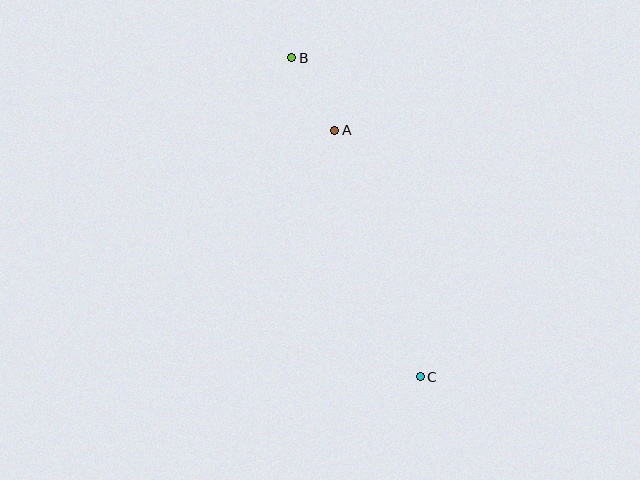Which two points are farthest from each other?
Points B and C are farthest from each other.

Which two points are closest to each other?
Points A and B are closest to each other.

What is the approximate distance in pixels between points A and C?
The distance between A and C is approximately 260 pixels.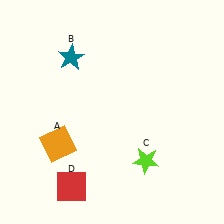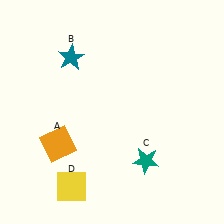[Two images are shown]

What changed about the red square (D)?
In Image 1, D is red. In Image 2, it changed to yellow.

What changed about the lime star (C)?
In Image 1, C is lime. In Image 2, it changed to teal.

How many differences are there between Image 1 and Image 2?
There are 2 differences between the two images.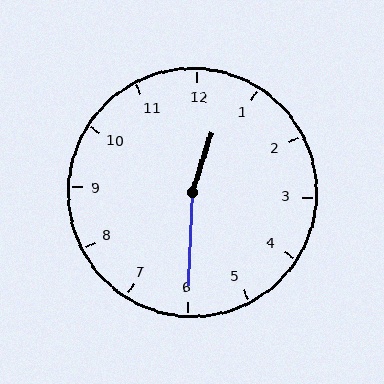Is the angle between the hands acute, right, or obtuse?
It is obtuse.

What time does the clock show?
12:30.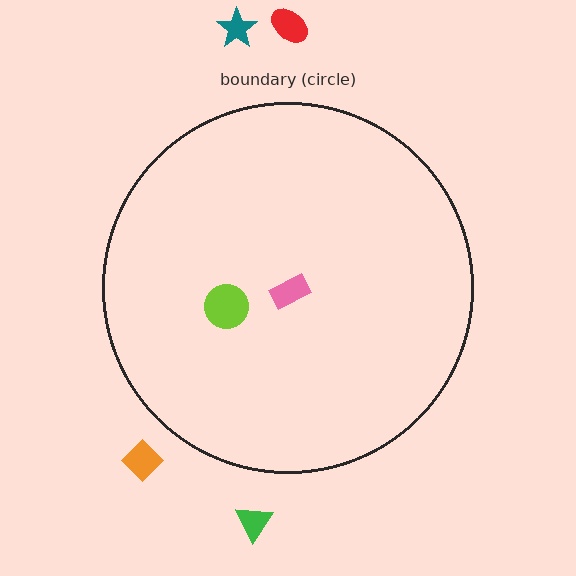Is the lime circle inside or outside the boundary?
Inside.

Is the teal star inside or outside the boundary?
Outside.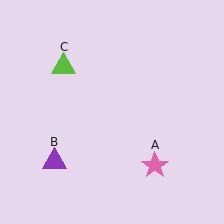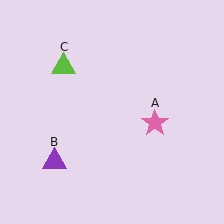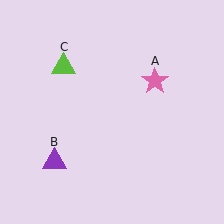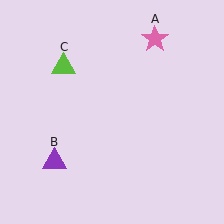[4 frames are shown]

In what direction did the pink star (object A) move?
The pink star (object A) moved up.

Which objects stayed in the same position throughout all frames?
Purple triangle (object B) and lime triangle (object C) remained stationary.